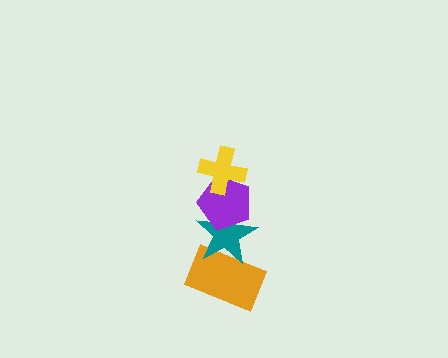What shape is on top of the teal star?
The purple pentagon is on top of the teal star.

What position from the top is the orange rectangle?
The orange rectangle is 4th from the top.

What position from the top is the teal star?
The teal star is 3rd from the top.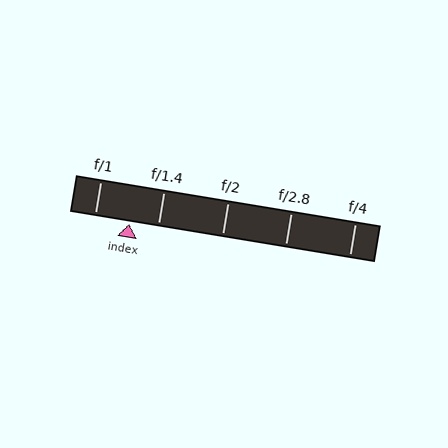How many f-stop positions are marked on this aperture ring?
There are 5 f-stop positions marked.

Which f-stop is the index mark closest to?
The index mark is closest to f/1.4.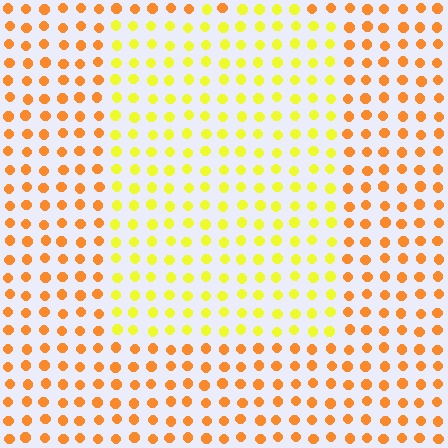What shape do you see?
I see a rectangle.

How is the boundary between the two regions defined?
The boundary is defined purely by a slight shift in hue (about 37 degrees). Spacing, size, and orientation are identical on both sides.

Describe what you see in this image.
The image is filled with small orange elements in a uniform arrangement. A rectangle-shaped region is visible where the elements are tinted to a slightly different hue, forming a subtle color boundary.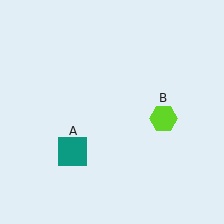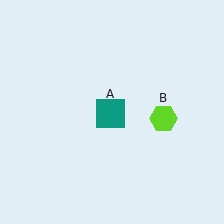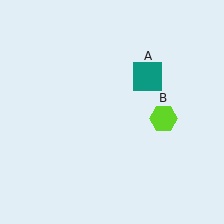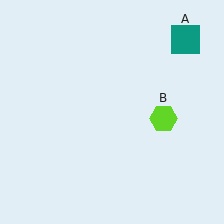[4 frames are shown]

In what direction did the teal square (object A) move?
The teal square (object A) moved up and to the right.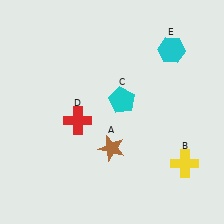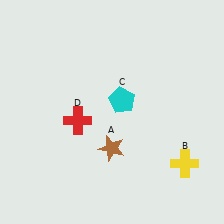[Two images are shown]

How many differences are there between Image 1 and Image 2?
There is 1 difference between the two images.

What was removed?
The cyan hexagon (E) was removed in Image 2.